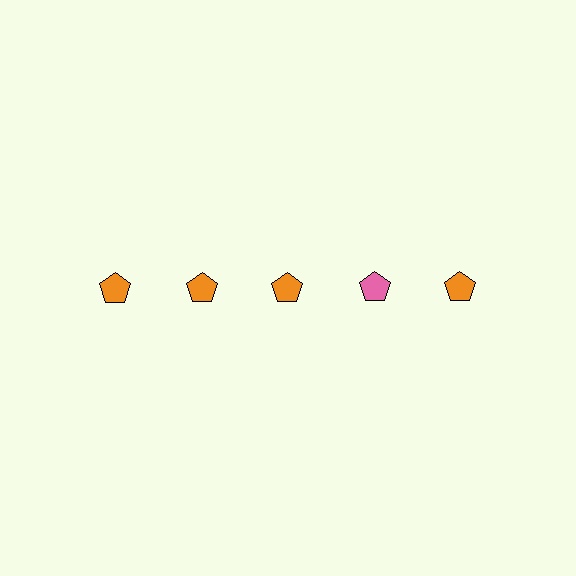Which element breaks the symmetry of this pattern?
The pink pentagon in the top row, second from right column breaks the symmetry. All other shapes are orange pentagons.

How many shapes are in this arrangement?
There are 5 shapes arranged in a grid pattern.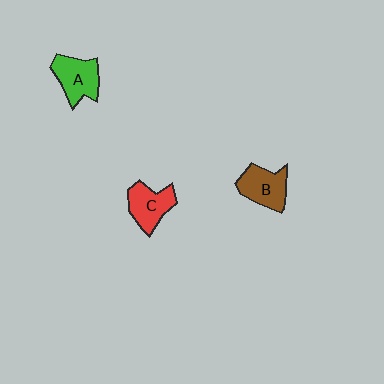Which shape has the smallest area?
Shape C (red).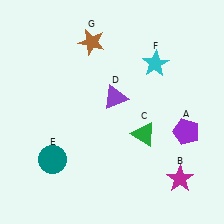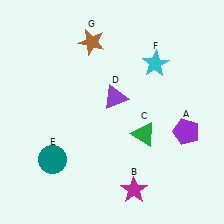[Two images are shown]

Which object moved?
The magenta star (B) moved left.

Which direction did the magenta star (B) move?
The magenta star (B) moved left.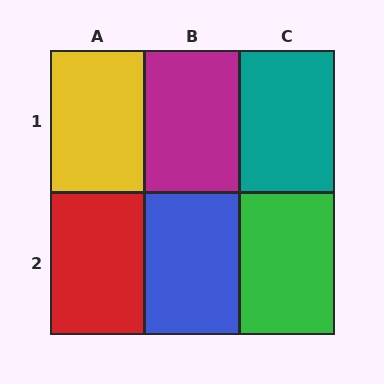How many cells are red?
1 cell is red.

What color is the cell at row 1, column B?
Magenta.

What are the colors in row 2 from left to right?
Red, blue, green.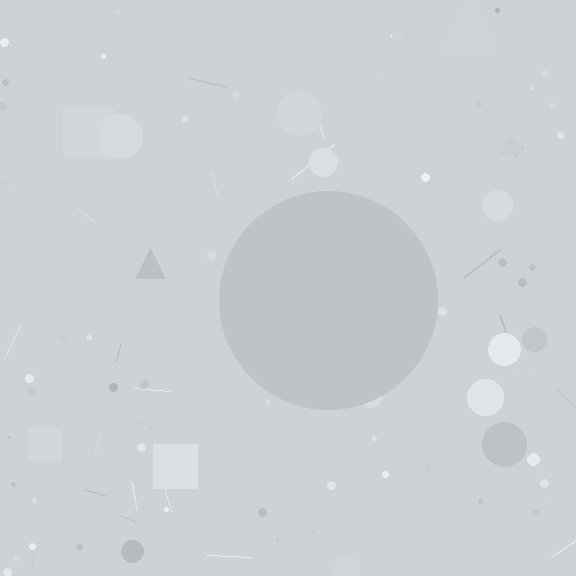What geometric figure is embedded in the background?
A circle is embedded in the background.